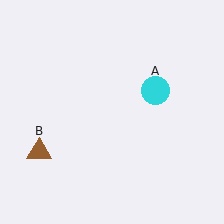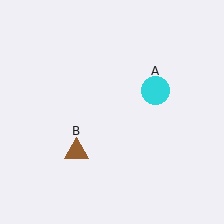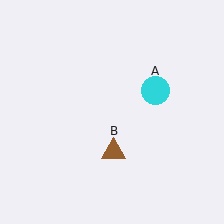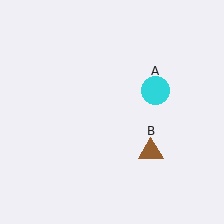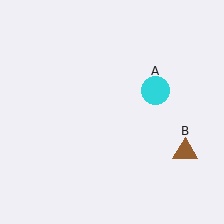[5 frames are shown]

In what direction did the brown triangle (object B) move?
The brown triangle (object B) moved right.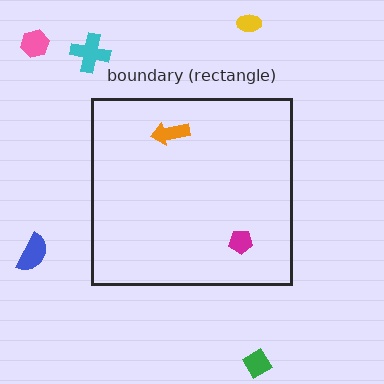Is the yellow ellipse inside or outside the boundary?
Outside.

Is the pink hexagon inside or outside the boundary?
Outside.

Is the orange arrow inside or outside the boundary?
Inside.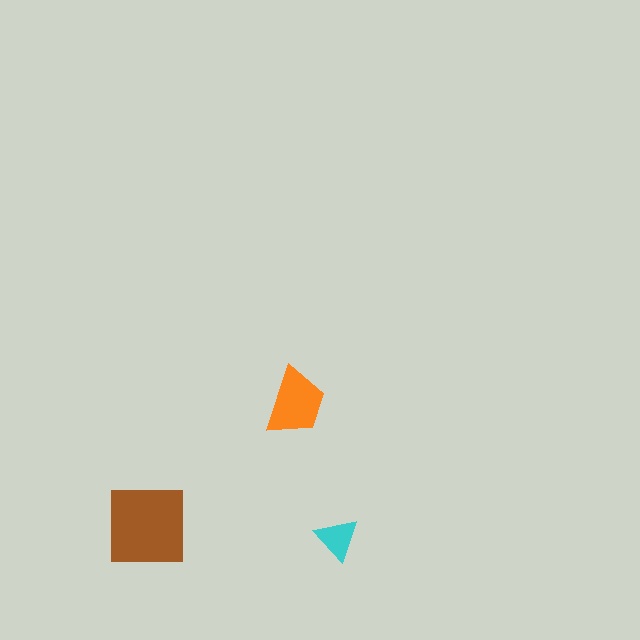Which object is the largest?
The brown square.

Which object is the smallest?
The cyan triangle.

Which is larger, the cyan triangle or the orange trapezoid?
The orange trapezoid.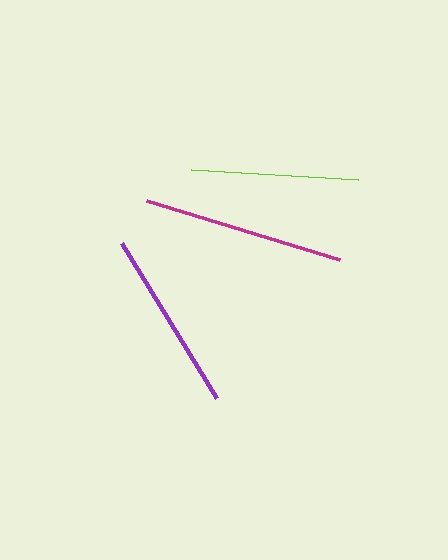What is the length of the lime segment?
The lime segment is approximately 167 pixels long.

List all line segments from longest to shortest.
From longest to shortest: magenta, purple, lime.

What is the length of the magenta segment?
The magenta segment is approximately 202 pixels long.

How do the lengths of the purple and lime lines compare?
The purple and lime lines are approximately the same length.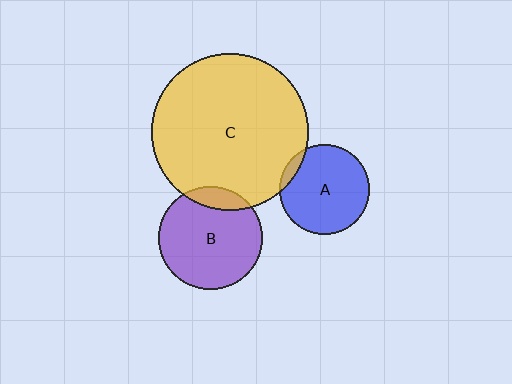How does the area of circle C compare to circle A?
Approximately 3.1 times.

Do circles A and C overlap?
Yes.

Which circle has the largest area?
Circle C (yellow).